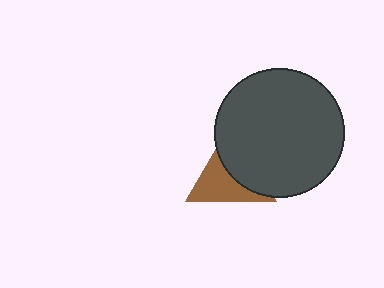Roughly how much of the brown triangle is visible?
About half of it is visible (roughly 50%).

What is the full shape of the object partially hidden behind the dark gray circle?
The partially hidden object is a brown triangle.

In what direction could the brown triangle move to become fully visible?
The brown triangle could move toward the lower-left. That would shift it out from behind the dark gray circle entirely.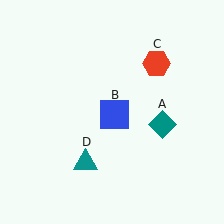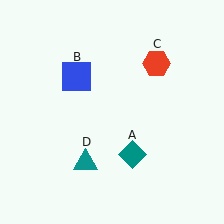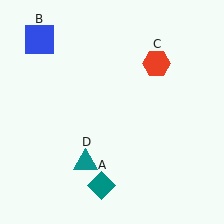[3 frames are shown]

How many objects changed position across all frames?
2 objects changed position: teal diamond (object A), blue square (object B).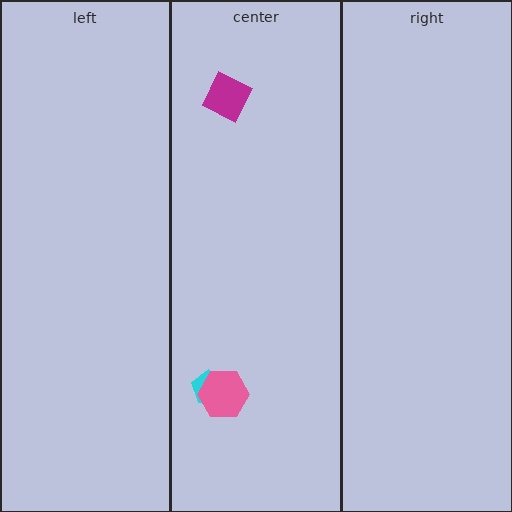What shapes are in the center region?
The magenta diamond, the cyan pentagon, the pink hexagon.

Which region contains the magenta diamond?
The center region.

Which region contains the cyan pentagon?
The center region.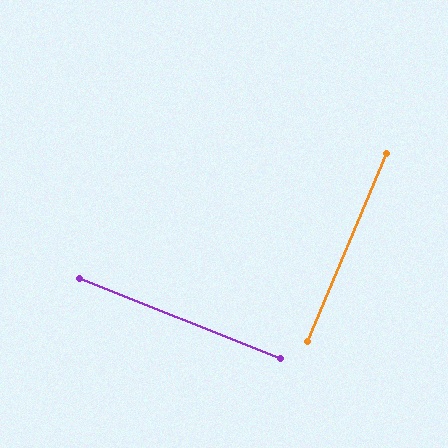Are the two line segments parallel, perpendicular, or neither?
Perpendicular — they meet at approximately 89°.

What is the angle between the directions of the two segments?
Approximately 89 degrees.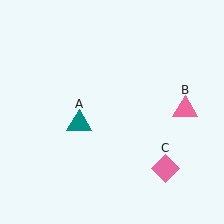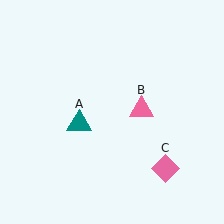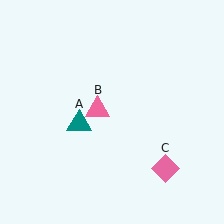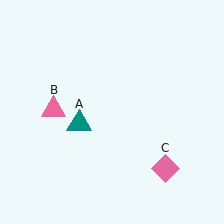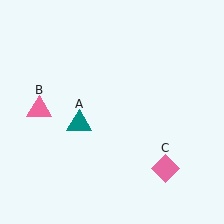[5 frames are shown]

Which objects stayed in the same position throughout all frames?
Teal triangle (object A) and pink diamond (object C) remained stationary.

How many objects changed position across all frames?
1 object changed position: pink triangle (object B).